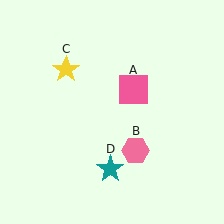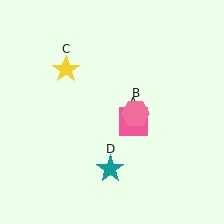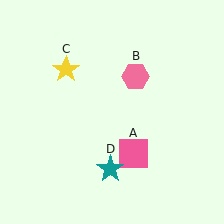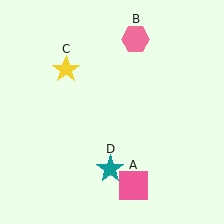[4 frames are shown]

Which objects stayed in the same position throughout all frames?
Yellow star (object C) and teal star (object D) remained stationary.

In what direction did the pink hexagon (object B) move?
The pink hexagon (object B) moved up.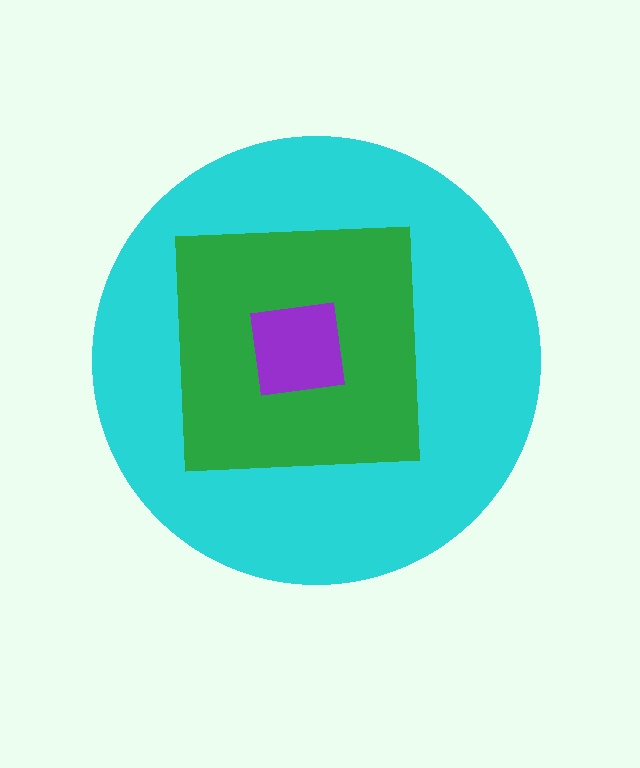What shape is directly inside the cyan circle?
The green square.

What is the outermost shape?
The cyan circle.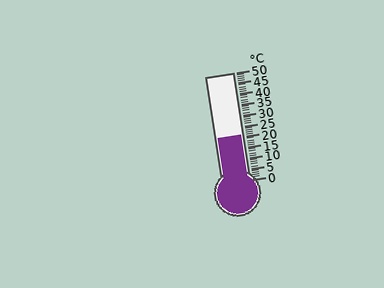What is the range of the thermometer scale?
The thermometer scale ranges from 0°C to 50°C.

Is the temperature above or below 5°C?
The temperature is above 5°C.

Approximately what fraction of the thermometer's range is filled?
The thermometer is filled to approximately 40% of its range.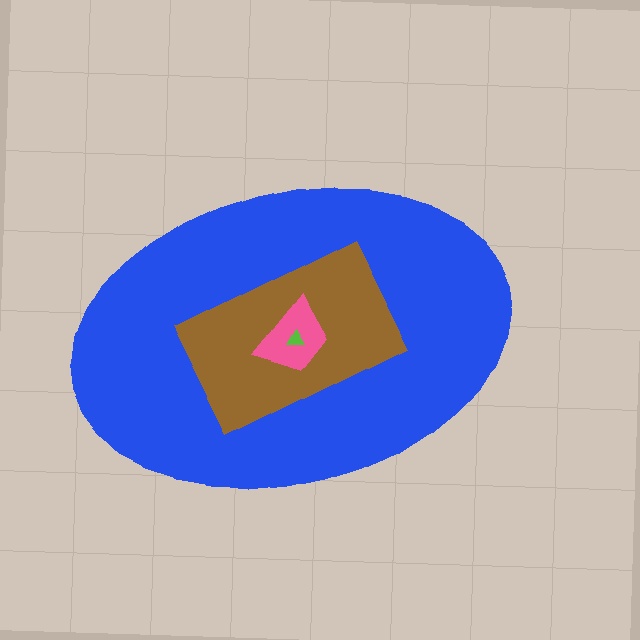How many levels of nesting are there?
4.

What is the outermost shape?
The blue ellipse.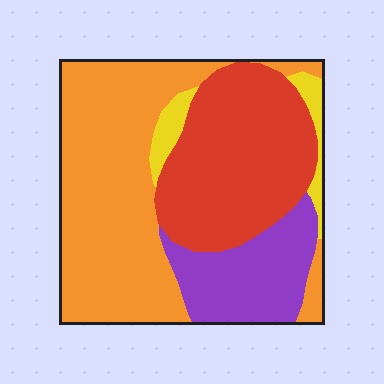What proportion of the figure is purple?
Purple takes up about one sixth (1/6) of the figure.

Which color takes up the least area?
Yellow, at roughly 5%.